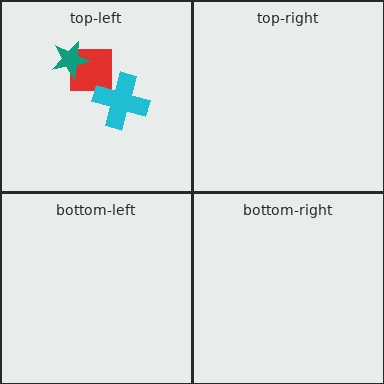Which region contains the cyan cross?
The top-left region.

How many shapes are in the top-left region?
3.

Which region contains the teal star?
The top-left region.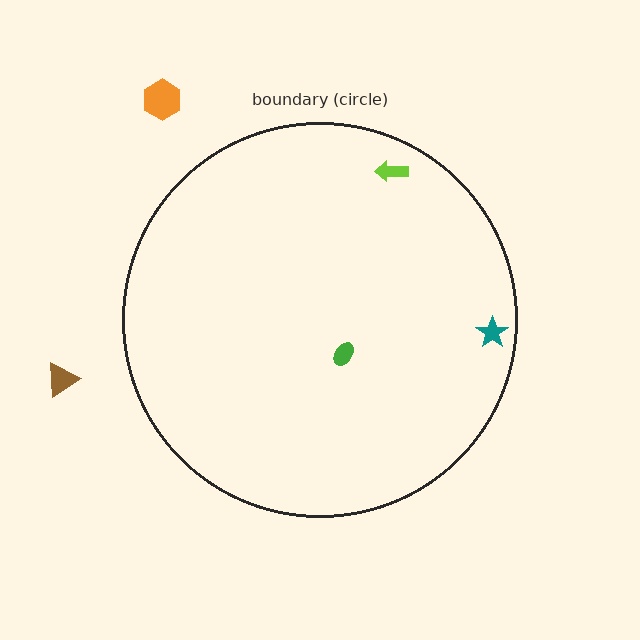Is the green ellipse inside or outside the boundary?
Inside.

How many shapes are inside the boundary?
3 inside, 2 outside.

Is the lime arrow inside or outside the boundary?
Inside.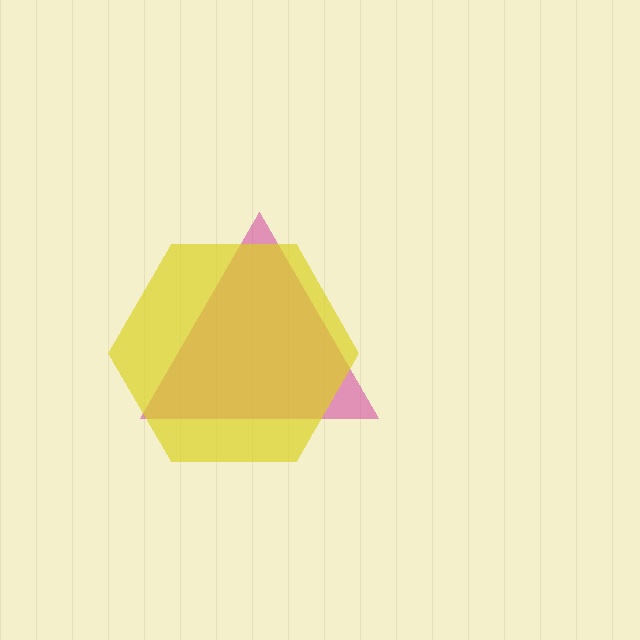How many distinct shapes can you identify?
There are 2 distinct shapes: a magenta triangle, a yellow hexagon.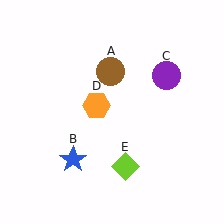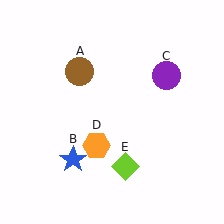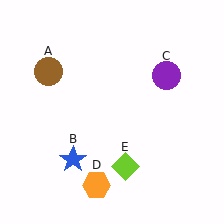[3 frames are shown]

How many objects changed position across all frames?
2 objects changed position: brown circle (object A), orange hexagon (object D).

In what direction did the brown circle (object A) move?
The brown circle (object A) moved left.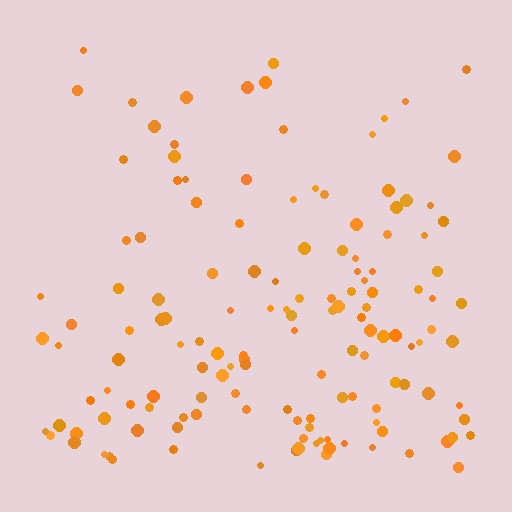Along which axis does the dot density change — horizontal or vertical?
Vertical.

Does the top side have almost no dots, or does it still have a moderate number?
Still a moderate number, just noticeably fewer than the bottom.